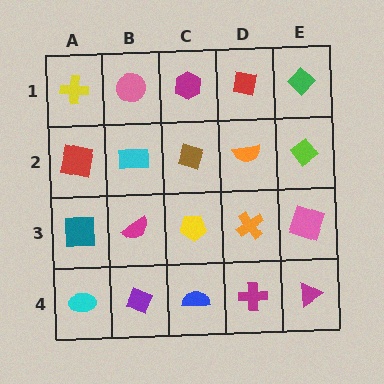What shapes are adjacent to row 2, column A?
A yellow cross (row 1, column A), a teal square (row 3, column A), a cyan rectangle (row 2, column B).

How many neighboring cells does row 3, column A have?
3.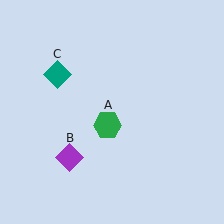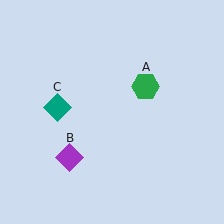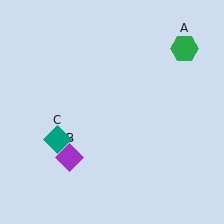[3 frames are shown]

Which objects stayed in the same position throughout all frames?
Purple diamond (object B) remained stationary.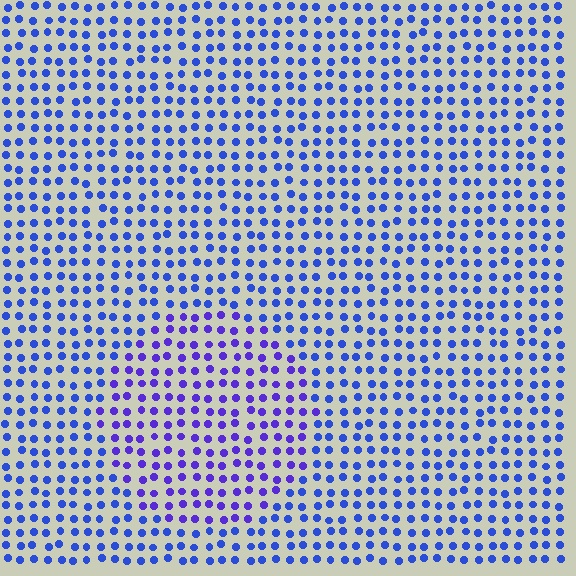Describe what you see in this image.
The image is filled with small blue elements in a uniform arrangement. A circle-shaped region is visible where the elements are tinted to a slightly different hue, forming a subtle color boundary.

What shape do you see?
I see a circle.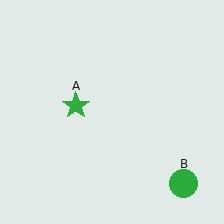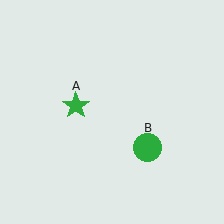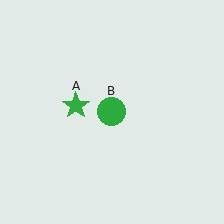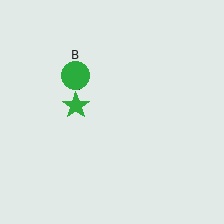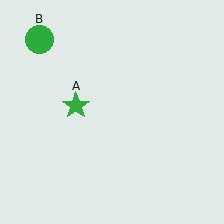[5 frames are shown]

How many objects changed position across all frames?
1 object changed position: green circle (object B).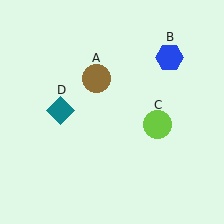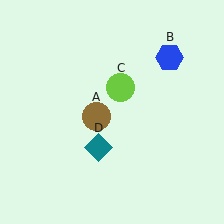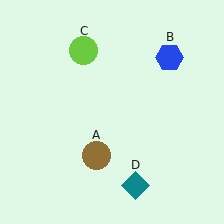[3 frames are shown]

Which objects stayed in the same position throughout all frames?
Blue hexagon (object B) remained stationary.